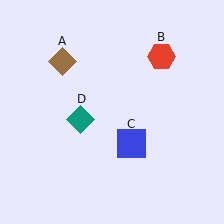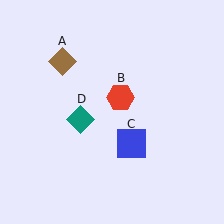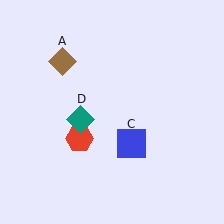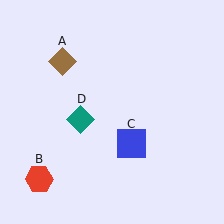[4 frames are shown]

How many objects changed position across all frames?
1 object changed position: red hexagon (object B).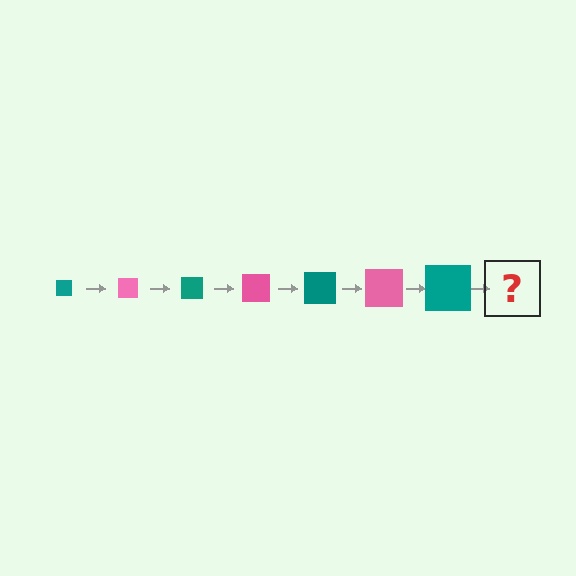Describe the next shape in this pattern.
It should be a pink square, larger than the previous one.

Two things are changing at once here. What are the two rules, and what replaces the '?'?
The two rules are that the square grows larger each step and the color cycles through teal and pink. The '?' should be a pink square, larger than the previous one.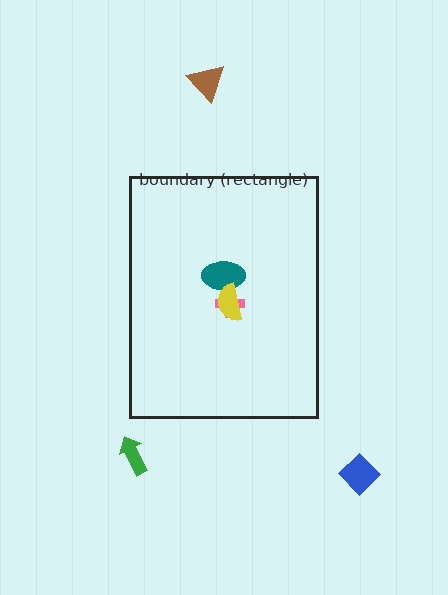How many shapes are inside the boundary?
3 inside, 3 outside.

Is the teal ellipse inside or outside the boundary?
Inside.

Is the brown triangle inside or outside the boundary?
Outside.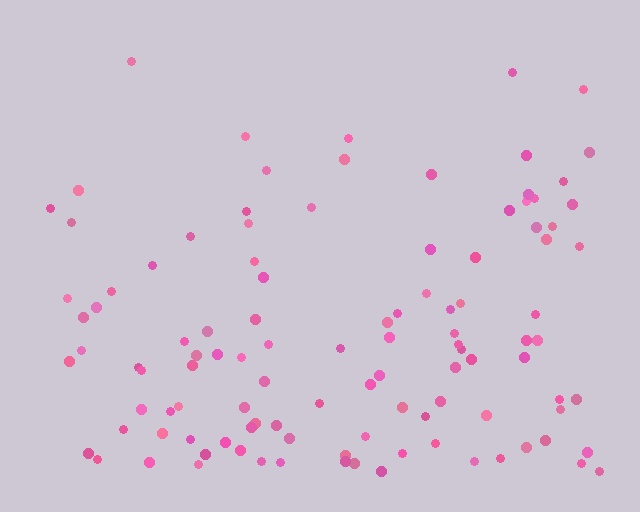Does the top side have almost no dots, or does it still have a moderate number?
Still a moderate number, just noticeably fewer than the bottom.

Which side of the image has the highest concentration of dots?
The bottom.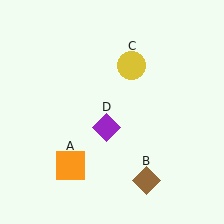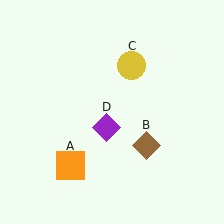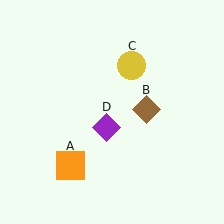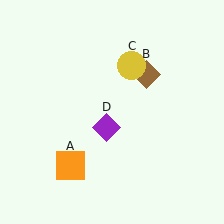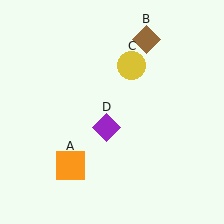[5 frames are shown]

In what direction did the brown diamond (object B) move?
The brown diamond (object B) moved up.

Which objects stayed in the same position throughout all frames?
Orange square (object A) and yellow circle (object C) and purple diamond (object D) remained stationary.